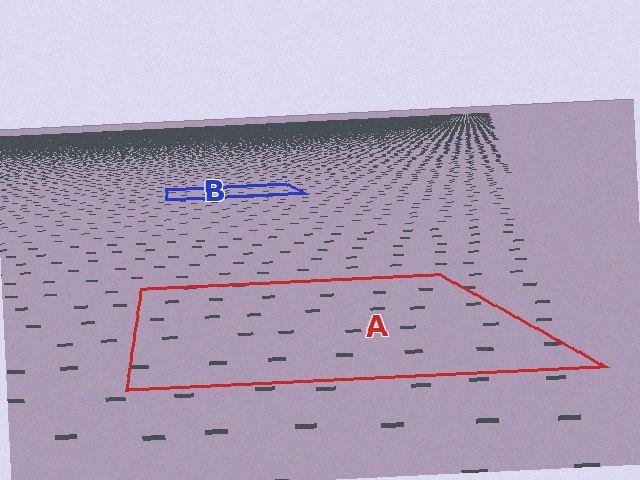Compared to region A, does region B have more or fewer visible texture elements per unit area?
Region B has more texture elements per unit area — they are packed more densely because it is farther away.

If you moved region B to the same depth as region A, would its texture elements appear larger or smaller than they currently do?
They would appear larger. At a closer depth, the same texture elements are projected at a bigger on-screen size.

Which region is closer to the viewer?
Region A is closer. The texture elements there are larger and more spread out.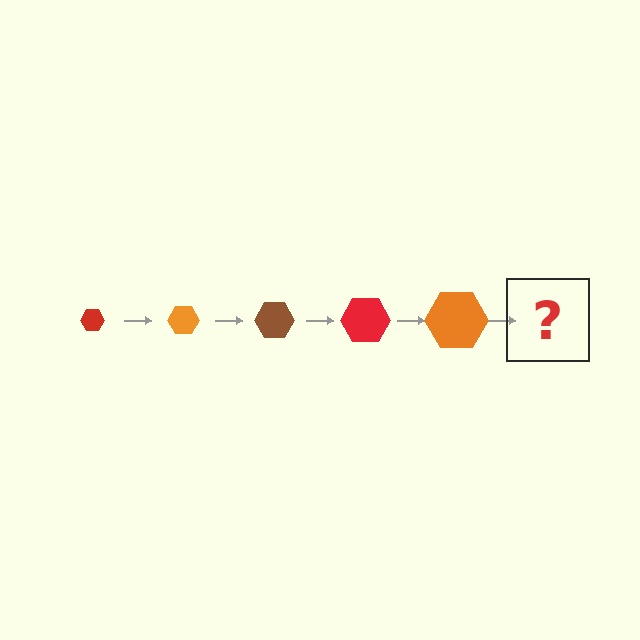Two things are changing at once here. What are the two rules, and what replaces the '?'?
The two rules are that the hexagon grows larger each step and the color cycles through red, orange, and brown. The '?' should be a brown hexagon, larger than the previous one.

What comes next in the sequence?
The next element should be a brown hexagon, larger than the previous one.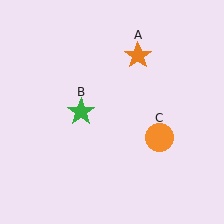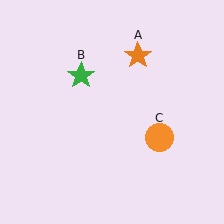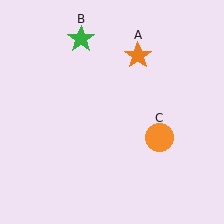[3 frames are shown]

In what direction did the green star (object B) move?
The green star (object B) moved up.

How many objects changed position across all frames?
1 object changed position: green star (object B).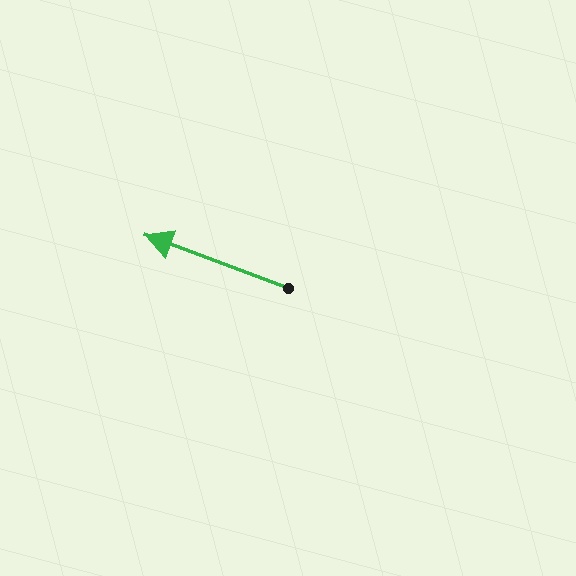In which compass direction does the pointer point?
West.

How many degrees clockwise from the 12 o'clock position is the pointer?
Approximately 290 degrees.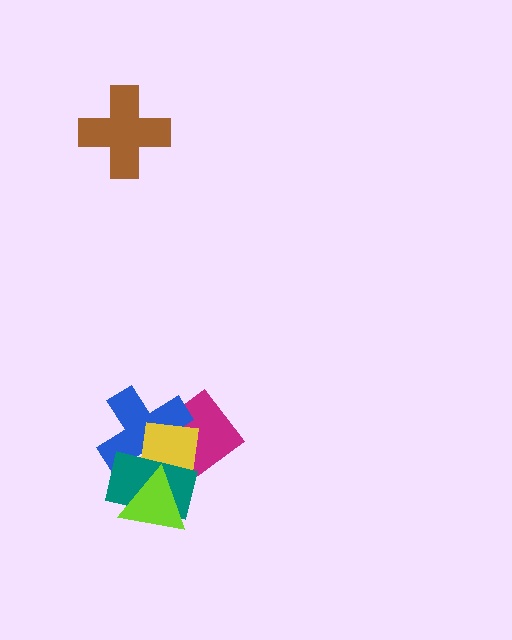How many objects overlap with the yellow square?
4 objects overlap with the yellow square.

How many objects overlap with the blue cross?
4 objects overlap with the blue cross.